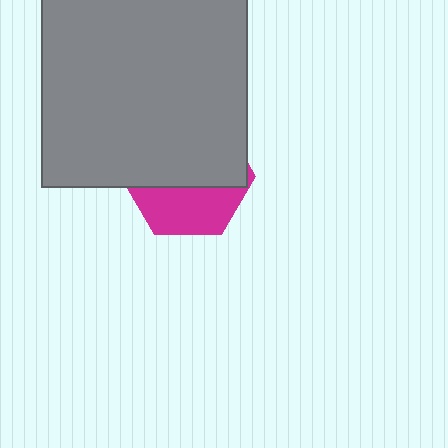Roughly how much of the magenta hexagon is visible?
A small part of it is visible (roughly 39%).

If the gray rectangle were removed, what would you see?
You would see the complete magenta hexagon.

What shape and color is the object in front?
The object in front is a gray rectangle.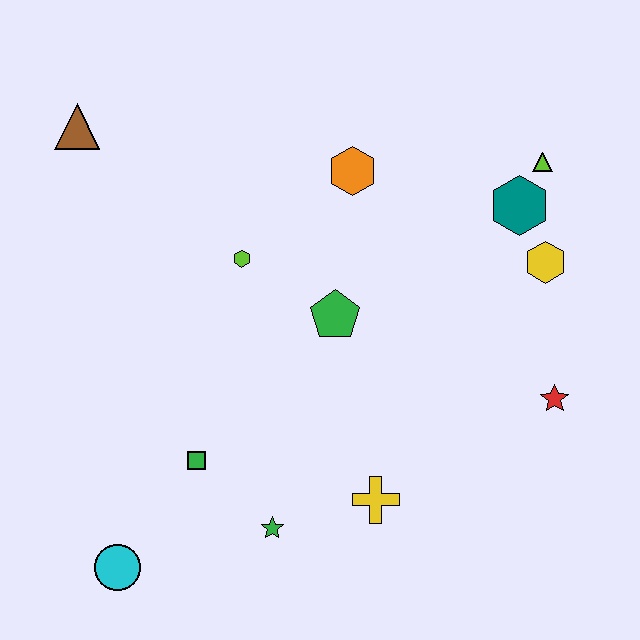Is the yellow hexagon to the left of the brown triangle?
No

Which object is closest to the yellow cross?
The green star is closest to the yellow cross.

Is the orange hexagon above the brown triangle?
No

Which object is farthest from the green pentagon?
The cyan circle is farthest from the green pentagon.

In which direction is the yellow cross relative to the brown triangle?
The yellow cross is below the brown triangle.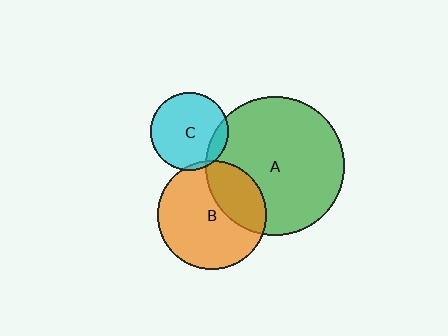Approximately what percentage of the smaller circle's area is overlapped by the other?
Approximately 30%.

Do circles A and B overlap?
Yes.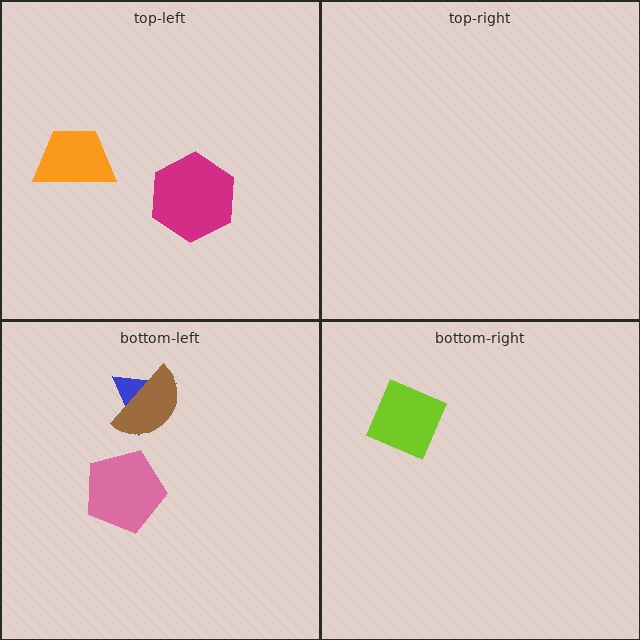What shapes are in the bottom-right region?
The lime diamond.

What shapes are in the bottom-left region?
The blue triangle, the pink pentagon, the brown semicircle.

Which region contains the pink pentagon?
The bottom-left region.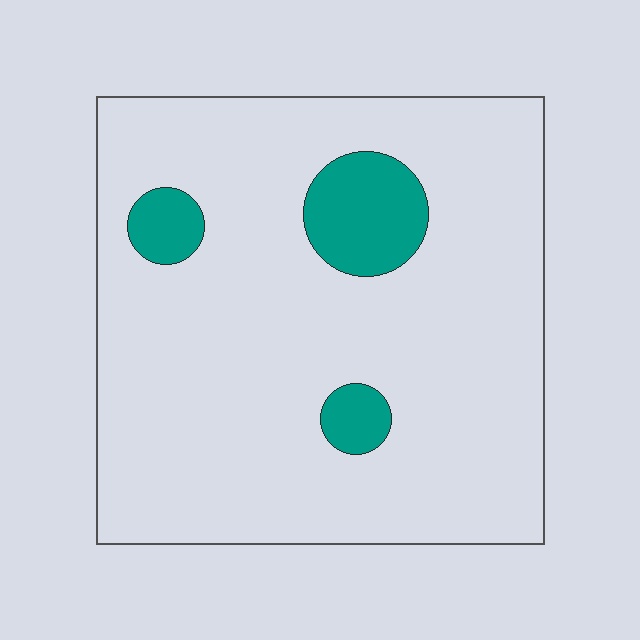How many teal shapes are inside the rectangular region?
3.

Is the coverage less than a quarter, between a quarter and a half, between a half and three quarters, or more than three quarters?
Less than a quarter.